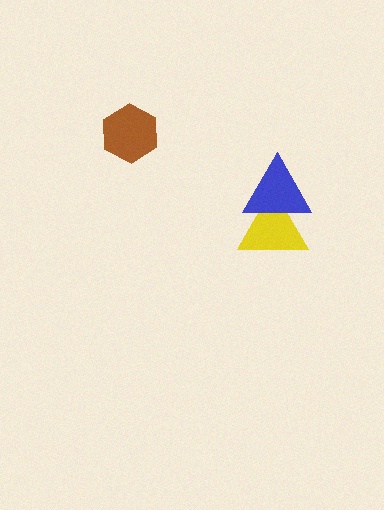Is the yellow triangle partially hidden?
Yes, it is partially covered by another shape.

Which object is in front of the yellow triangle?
The blue triangle is in front of the yellow triangle.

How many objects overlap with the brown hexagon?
0 objects overlap with the brown hexagon.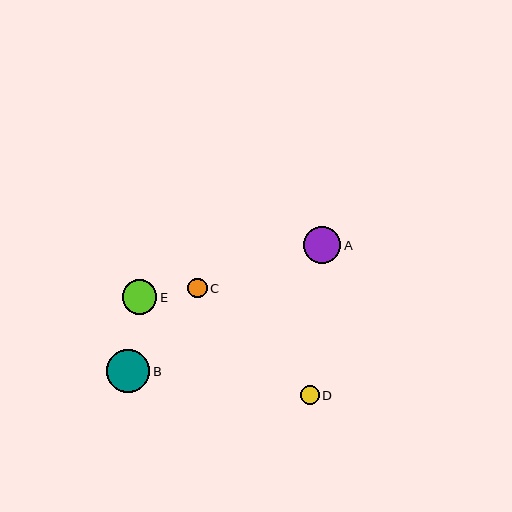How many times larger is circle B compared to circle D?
Circle B is approximately 2.2 times the size of circle D.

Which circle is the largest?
Circle B is the largest with a size of approximately 43 pixels.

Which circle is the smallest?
Circle D is the smallest with a size of approximately 19 pixels.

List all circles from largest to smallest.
From largest to smallest: B, A, E, C, D.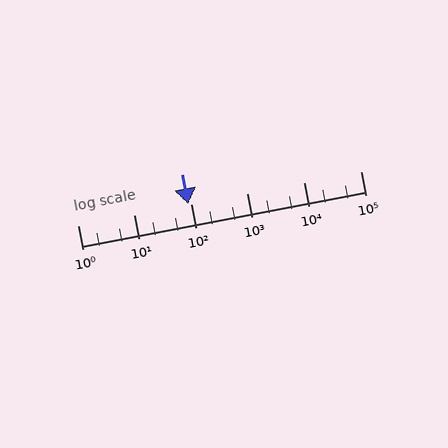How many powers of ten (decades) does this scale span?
The scale spans 5 decades, from 1 to 100000.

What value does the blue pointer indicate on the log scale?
The pointer indicates approximately 89.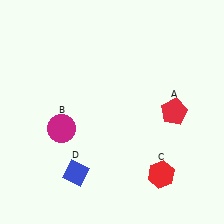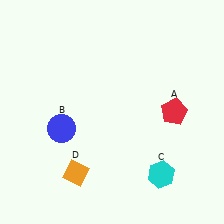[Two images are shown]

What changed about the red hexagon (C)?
In Image 1, C is red. In Image 2, it changed to cyan.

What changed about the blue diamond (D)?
In Image 1, D is blue. In Image 2, it changed to orange.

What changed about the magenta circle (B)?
In Image 1, B is magenta. In Image 2, it changed to blue.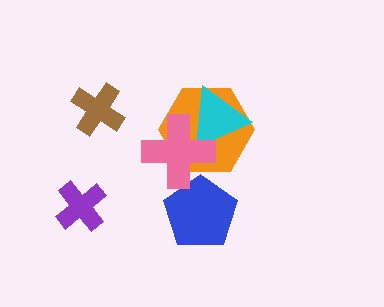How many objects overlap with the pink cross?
3 objects overlap with the pink cross.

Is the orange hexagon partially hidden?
Yes, it is partially covered by another shape.